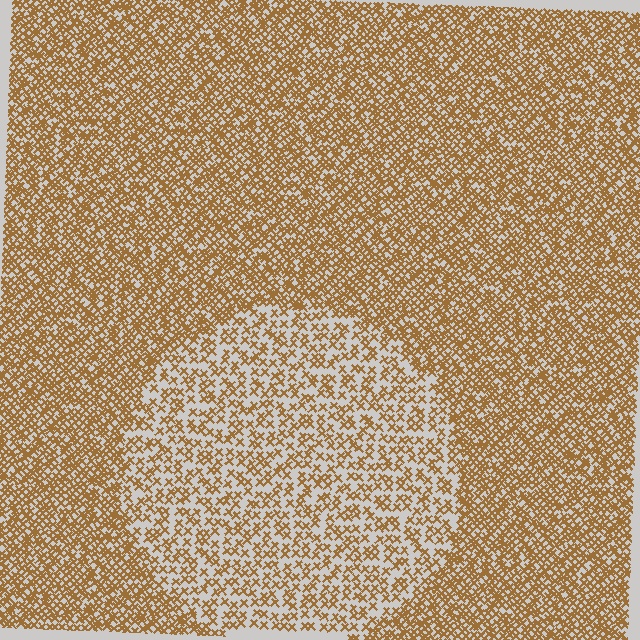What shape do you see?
I see a circle.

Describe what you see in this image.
The image contains small brown elements arranged at two different densities. A circle-shaped region is visible where the elements are less densely packed than the surrounding area.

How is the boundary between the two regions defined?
The boundary is defined by a change in element density (approximately 1.9x ratio). All elements are the same color, size, and shape.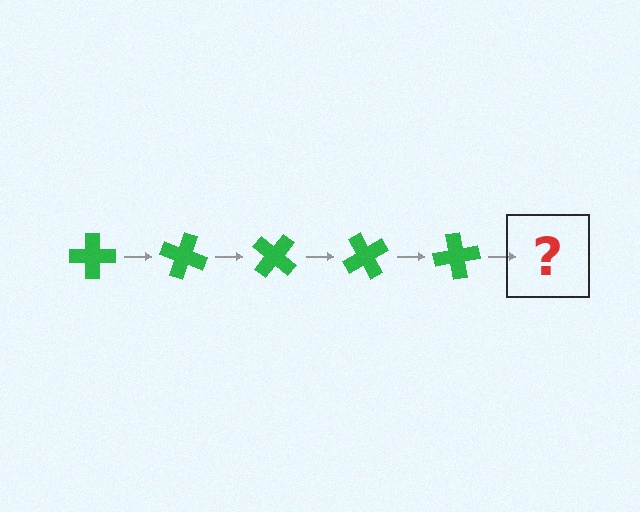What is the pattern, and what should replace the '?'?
The pattern is that the cross rotates 20 degrees each step. The '?' should be a green cross rotated 100 degrees.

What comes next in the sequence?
The next element should be a green cross rotated 100 degrees.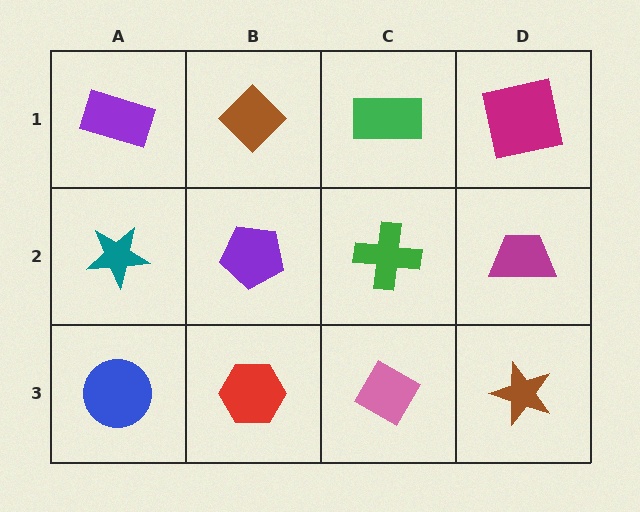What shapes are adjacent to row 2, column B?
A brown diamond (row 1, column B), a red hexagon (row 3, column B), a teal star (row 2, column A), a green cross (row 2, column C).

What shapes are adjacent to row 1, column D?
A magenta trapezoid (row 2, column D), a green rectangle (row 1, column C).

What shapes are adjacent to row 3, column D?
A magenta trapezoid (row 2, column D), a pink diamond (row 3, column C).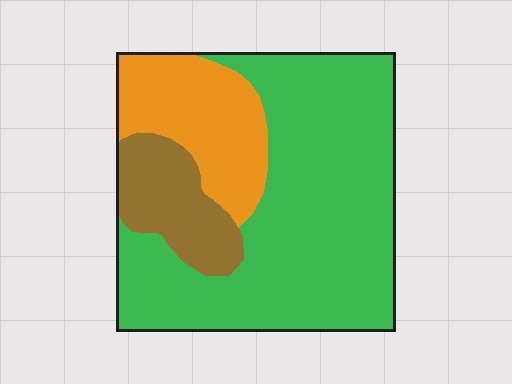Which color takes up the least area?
Brown, at roughly 15%.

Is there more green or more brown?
Green.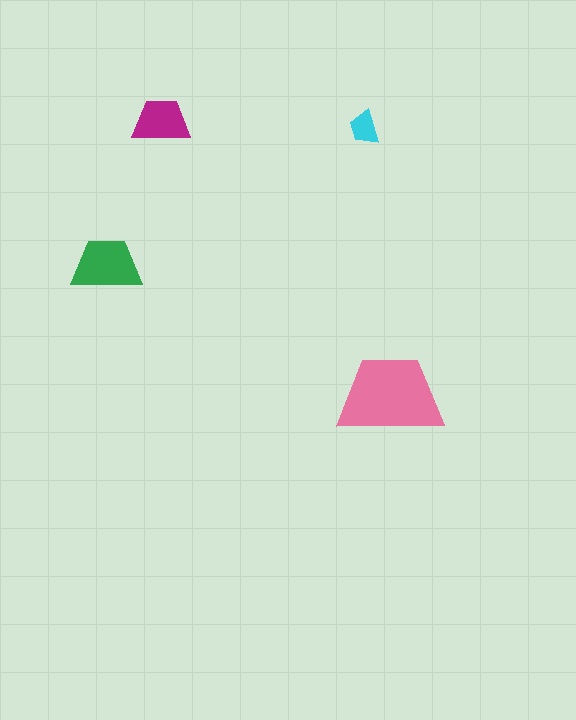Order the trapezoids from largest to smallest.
the pink one, the green one, the magenta one, the cyan one.